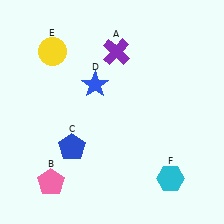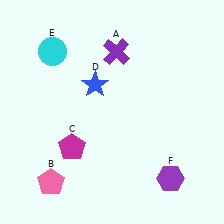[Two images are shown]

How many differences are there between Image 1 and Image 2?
There are 3 differences between the two images.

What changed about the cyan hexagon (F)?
In Image 1, F is cyan. In Image 2, it changed to purple.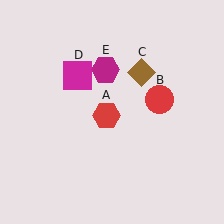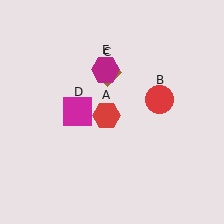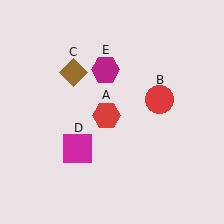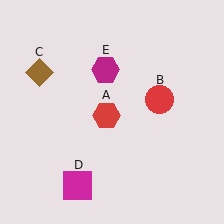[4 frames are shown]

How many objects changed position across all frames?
2 objects changed position: brown diamond (object C), magenta square (object D).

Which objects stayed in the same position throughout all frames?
Red hexagon (object A) and red circle (object B) and magenta hexagon (object E) remained stationary.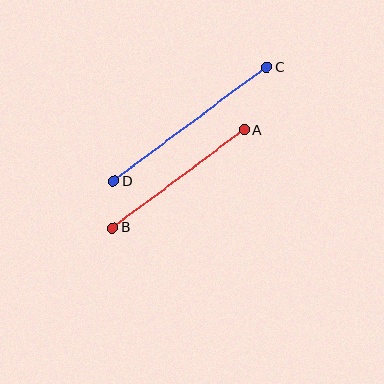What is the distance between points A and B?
The distance is approximately 164 pixels.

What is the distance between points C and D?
The distance is approximately 190 pixels.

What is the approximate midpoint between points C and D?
The midpoint is at approximately (190, 124) pixels.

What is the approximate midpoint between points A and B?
The midpoint is at approximately (178, 179) pixels.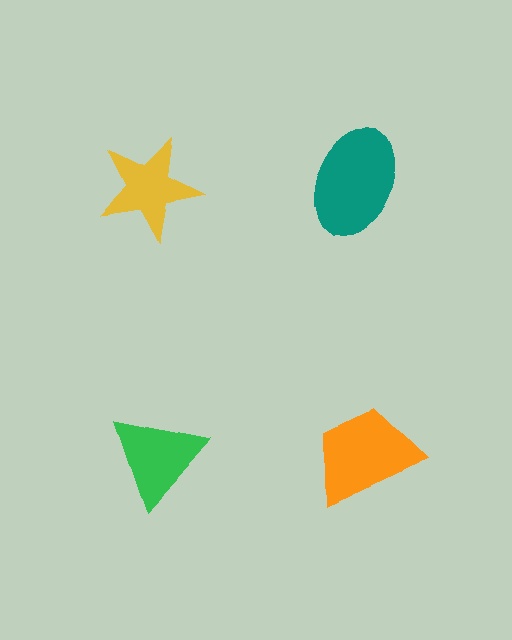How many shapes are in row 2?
2 shapes.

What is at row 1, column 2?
A teal ellipse.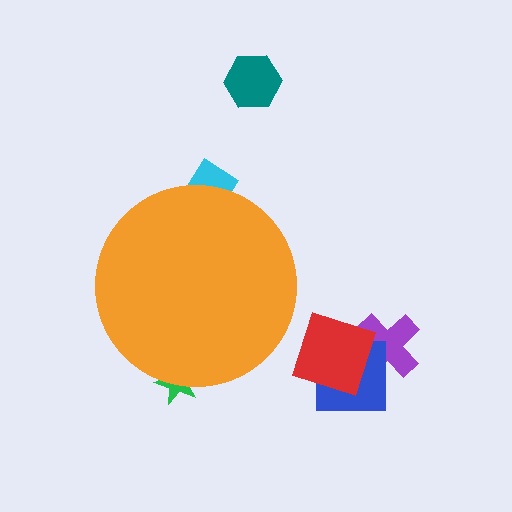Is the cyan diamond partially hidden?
Yes, the cyan diamond is partially hidden behind the orange circle.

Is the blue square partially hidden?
No, the blue square is fully visible.